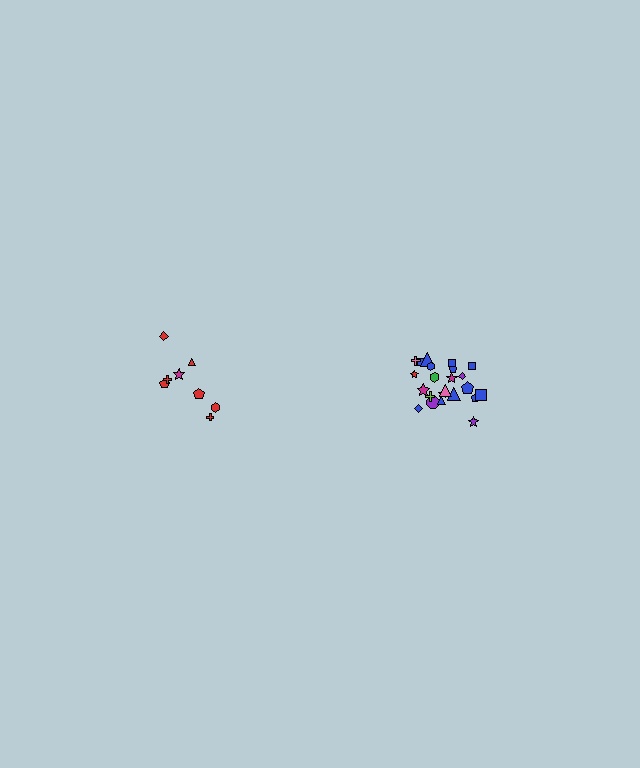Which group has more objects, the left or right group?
The right group.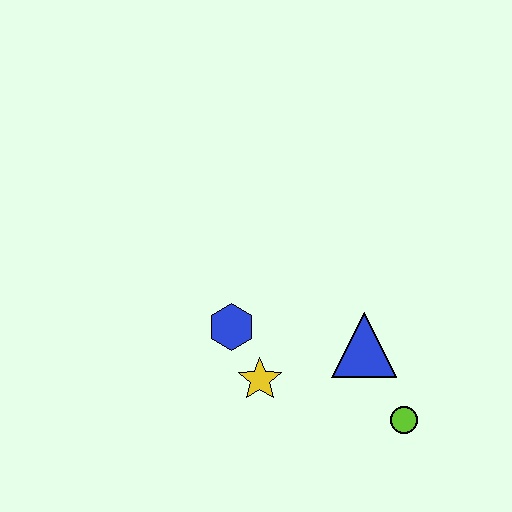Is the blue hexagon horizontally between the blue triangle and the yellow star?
No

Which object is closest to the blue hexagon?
The yellow star is closest to the blue hexagon.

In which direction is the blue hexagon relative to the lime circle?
The blue hexagon is to the left of the lime circle.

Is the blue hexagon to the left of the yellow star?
Yes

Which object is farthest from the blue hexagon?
The lime circle is farthest from the blue hexagon.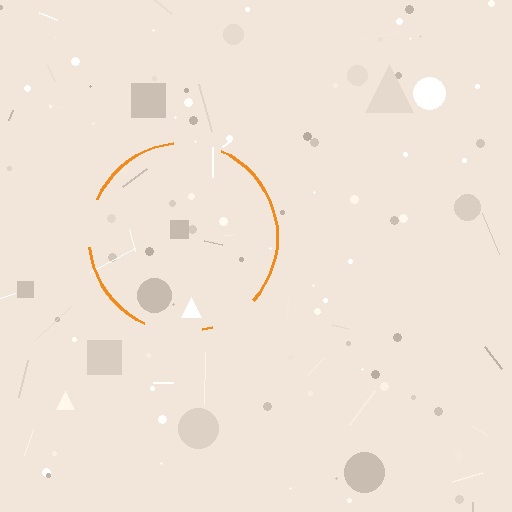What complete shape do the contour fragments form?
The contour fragments form a circle.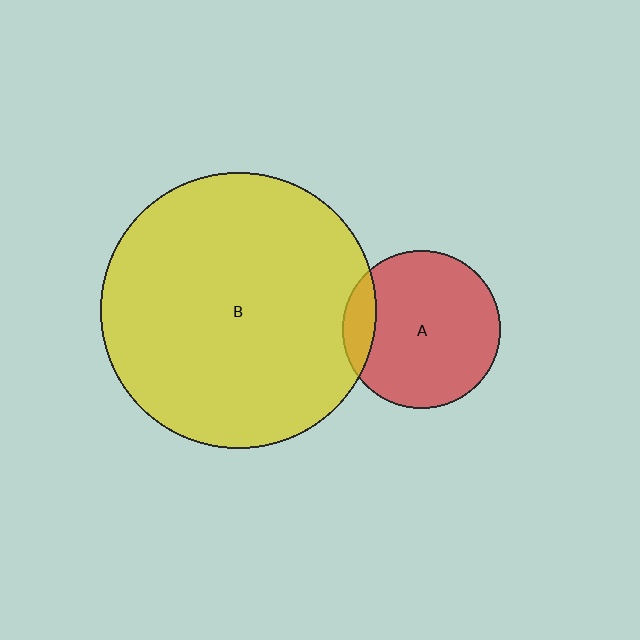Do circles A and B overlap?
Yes.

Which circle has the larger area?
Circle B (yellow).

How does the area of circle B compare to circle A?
Approximately 3.1 times.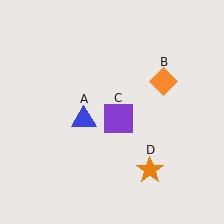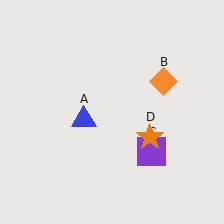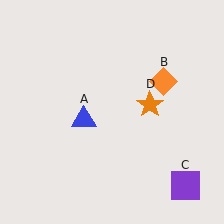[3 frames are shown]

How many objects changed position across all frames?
2 objects changed position: purple square (object C), orange star (object D).